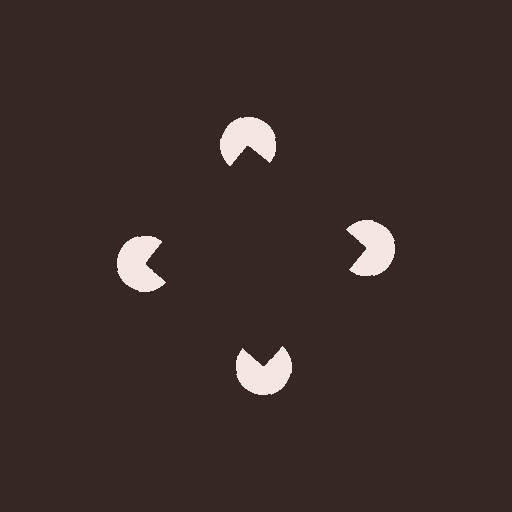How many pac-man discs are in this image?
There are 4 — one at each vertex of the illusory square.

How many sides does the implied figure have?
4 sides.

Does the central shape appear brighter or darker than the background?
It typically appears slightly darker than the background, even though no actual brightness change is drawn.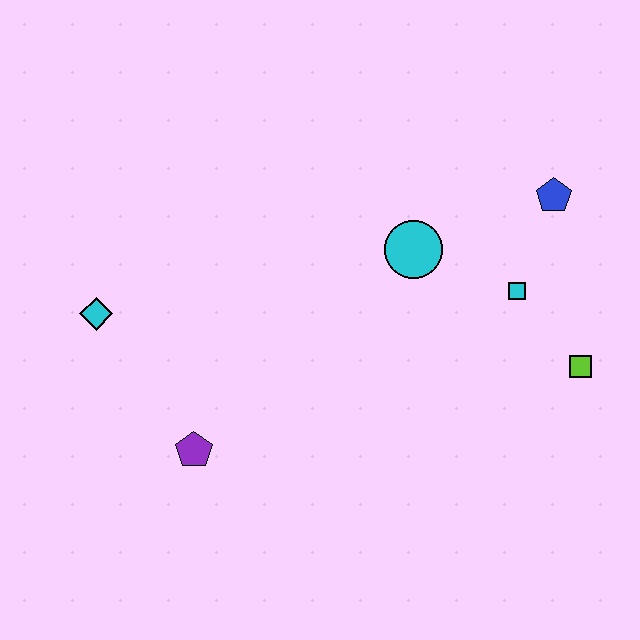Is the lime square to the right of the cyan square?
Yes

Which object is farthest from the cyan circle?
The cyan diamond is farthest from the cyan circle.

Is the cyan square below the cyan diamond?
No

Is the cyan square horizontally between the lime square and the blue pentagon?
No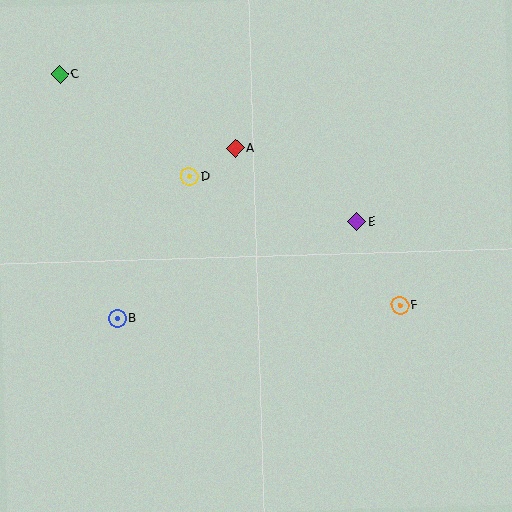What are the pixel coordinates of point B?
Point B is at (117, 319).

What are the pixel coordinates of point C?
Point C is at (60, 75).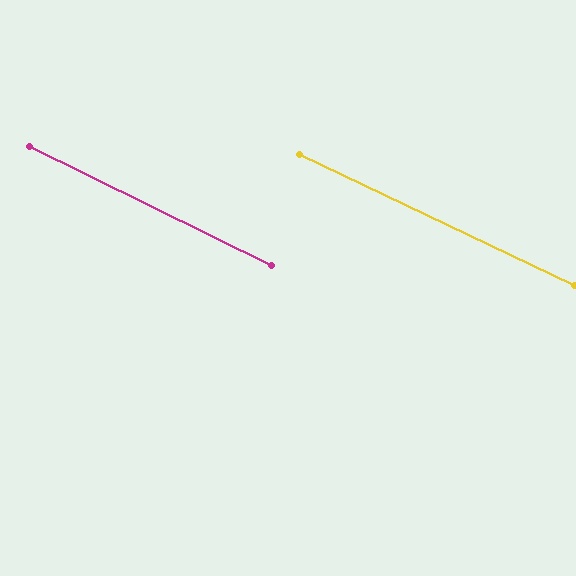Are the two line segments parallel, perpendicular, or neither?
Parallel — their directions differ by only 0.6°.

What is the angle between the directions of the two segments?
Approximately 1 degree.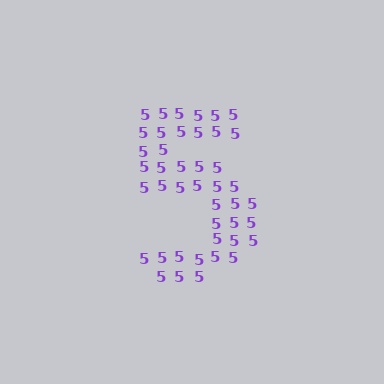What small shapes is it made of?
It is made of small digit 5's.